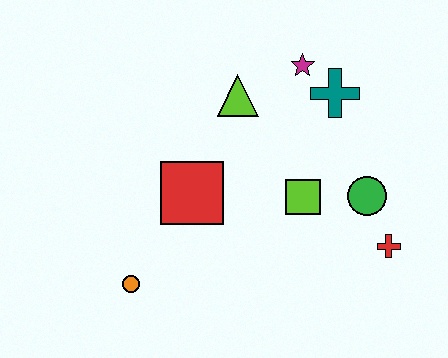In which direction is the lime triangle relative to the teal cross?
The lime triangle is to the left of the teal cross.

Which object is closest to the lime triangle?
The magenta star is closest to the lime triangle.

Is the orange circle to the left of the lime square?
Yes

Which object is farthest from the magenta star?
The orange circle is farthest from the magenta star.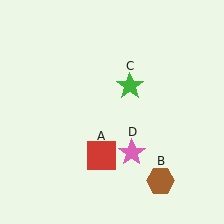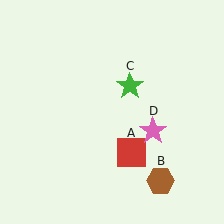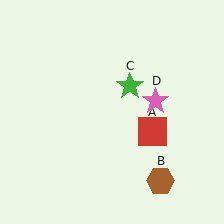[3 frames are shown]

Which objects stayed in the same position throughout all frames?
Brown hexagon (object B) and green star (object C) remained stationary.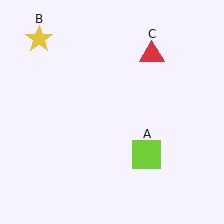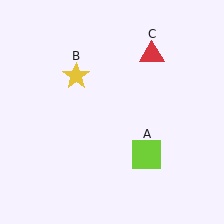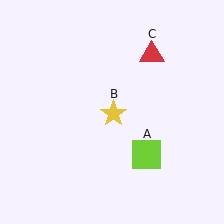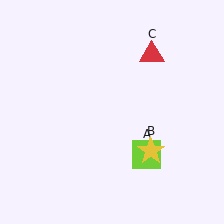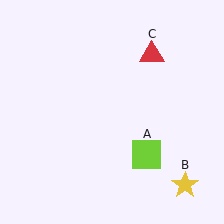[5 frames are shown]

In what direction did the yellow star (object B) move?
The yellow star (object B) moved down and to the right.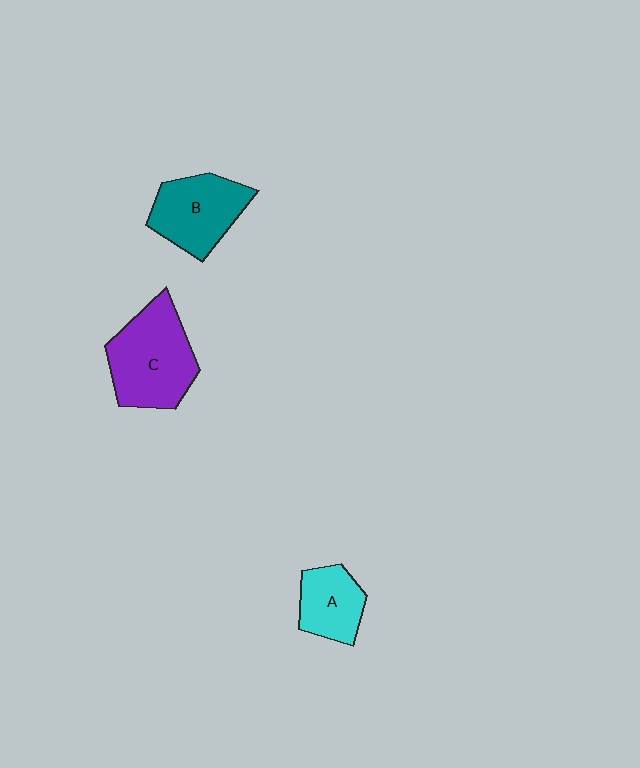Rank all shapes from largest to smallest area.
From largest to smallest: C (purple), B (teal), A (cyan).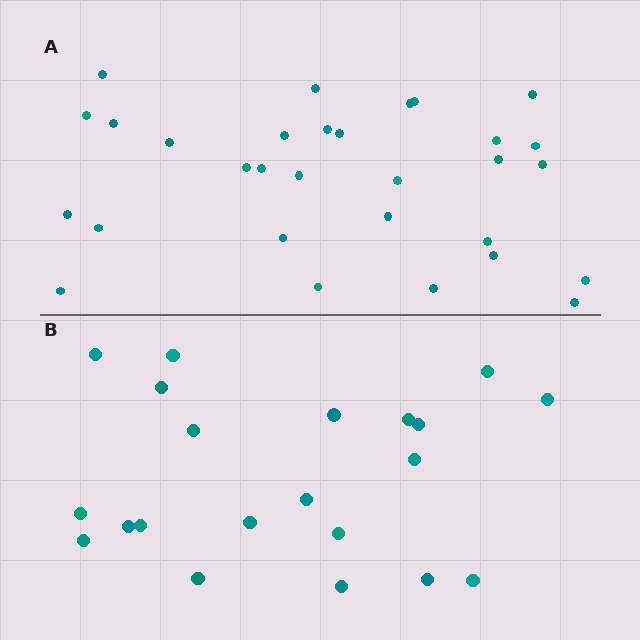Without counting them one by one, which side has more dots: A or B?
Region A (the top region) has more dots.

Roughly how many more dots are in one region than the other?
Region A has roughly 8 or so more dots than region B.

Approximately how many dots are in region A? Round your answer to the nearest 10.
About 30 dots.